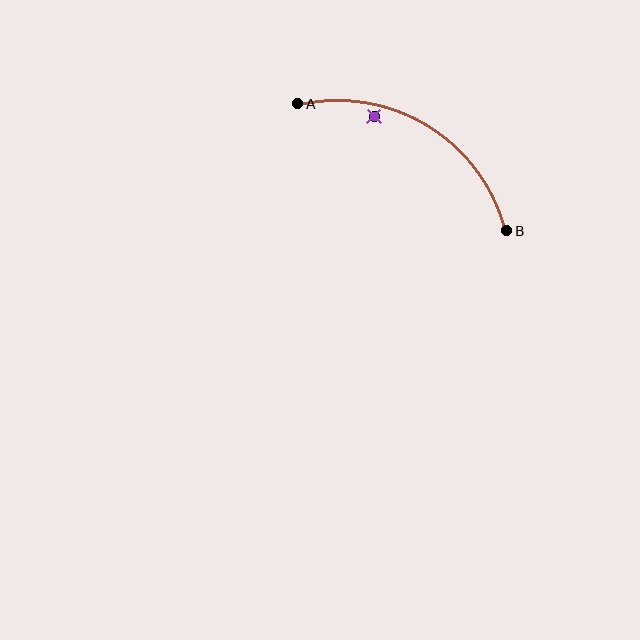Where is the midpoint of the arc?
The arc midpoint is the point on the curve farthest from the straight line joining A and B. It sits above that line.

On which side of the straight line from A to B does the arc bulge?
The arc bulges above the straight line connecting A and B.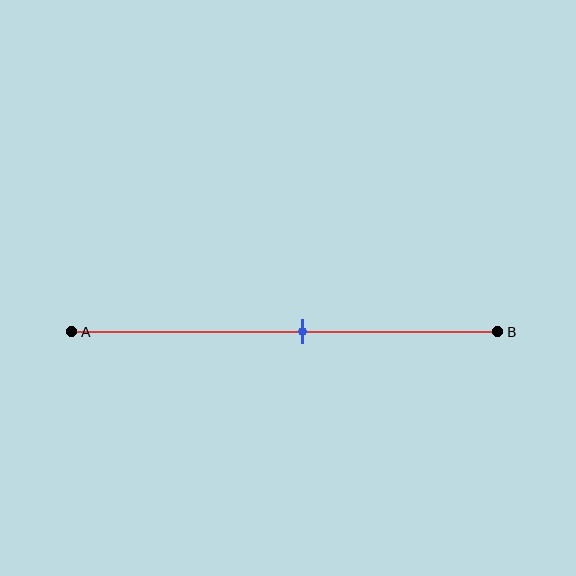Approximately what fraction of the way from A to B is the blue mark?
The blue mark is approximately 55% of the way from A to B.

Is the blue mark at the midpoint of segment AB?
No, the mark is at about 55% from A, not at the 50% midpoint.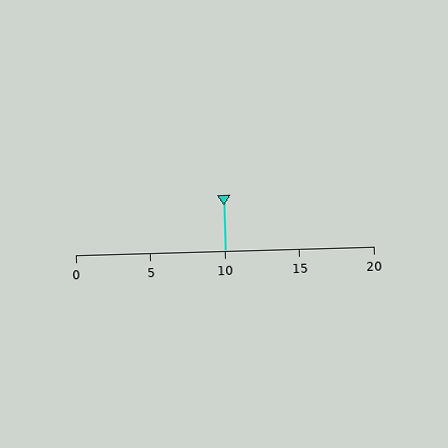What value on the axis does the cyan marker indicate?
The marker indicates approximately 10.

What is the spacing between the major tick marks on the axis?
The major ticks are spaced 5 apart.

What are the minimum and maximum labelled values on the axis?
The axis runs from 0 to 20.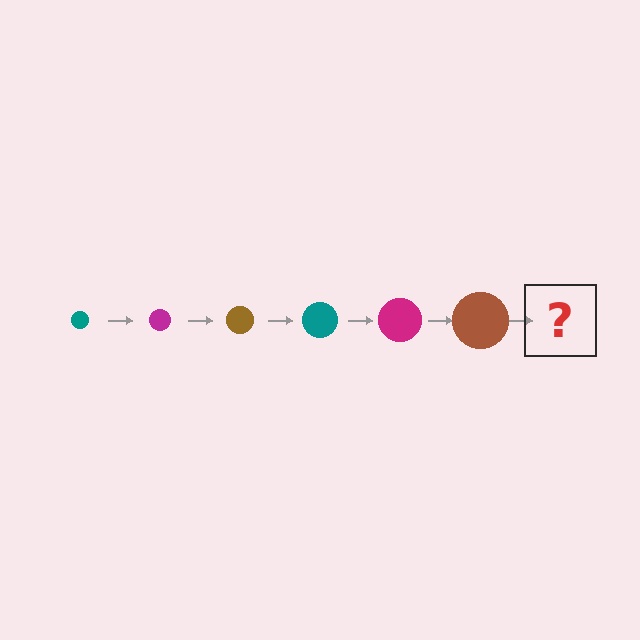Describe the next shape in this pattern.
It should be a teal circle, larger than the previous one.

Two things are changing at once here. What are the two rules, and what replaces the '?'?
The two rules are that the circle grows larger each step and the color cycles through teal, magenta, and brown. The '?' should be a teal circle, larger than the previous one.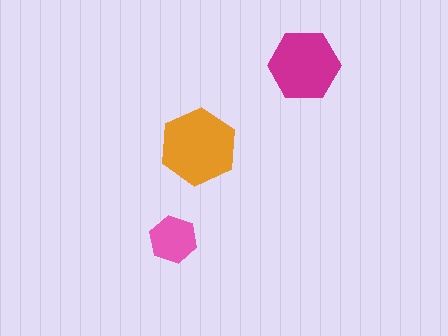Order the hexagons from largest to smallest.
the orange one, the magenta one, the pink one.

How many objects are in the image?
There are 3 objects in the image.